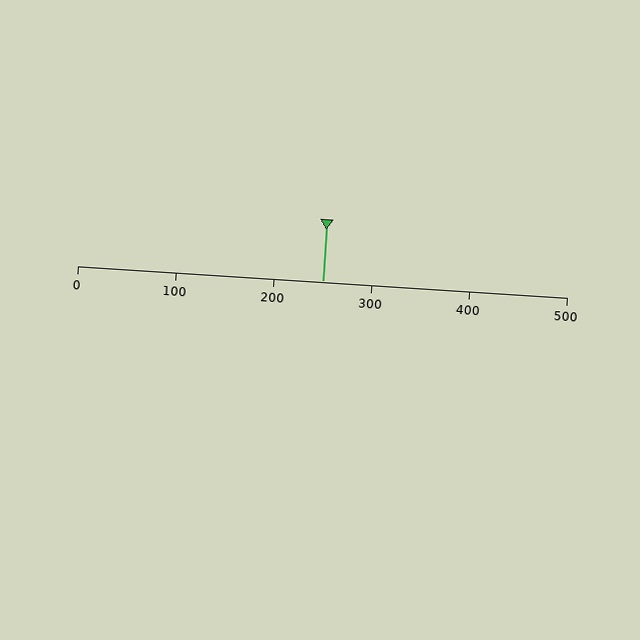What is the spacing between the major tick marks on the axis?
The major ticks are spaced 100 apart.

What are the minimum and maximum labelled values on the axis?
The axis runs from 0 to 500.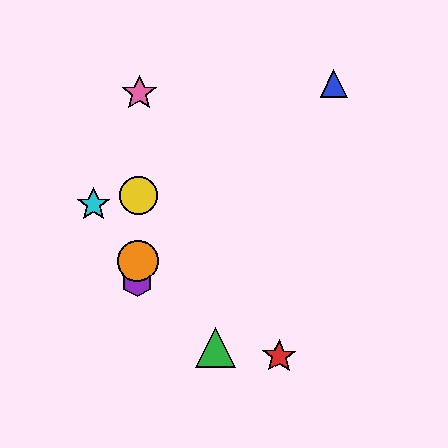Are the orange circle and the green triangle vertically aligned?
No, the orange circle is at x≈138 and the green triangle is at x≈215.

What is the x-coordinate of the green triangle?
The green triangle is at x≈215.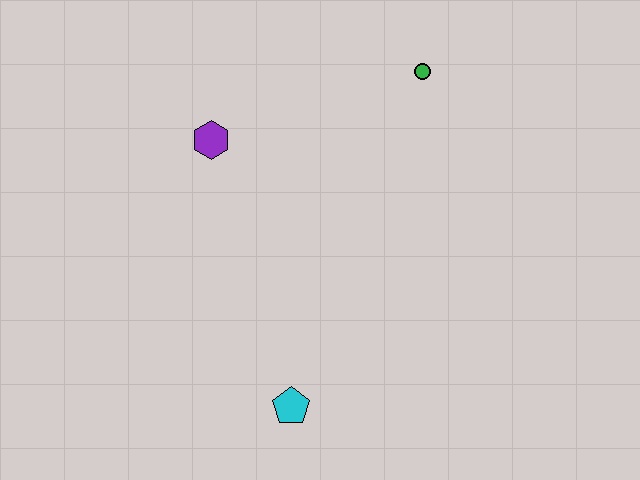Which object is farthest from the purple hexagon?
The cyan pentagon is farthest from the purple hexagon.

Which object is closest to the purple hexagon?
The green circle is closest to the purple hexagon.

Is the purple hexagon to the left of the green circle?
Yes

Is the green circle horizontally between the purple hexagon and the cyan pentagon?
No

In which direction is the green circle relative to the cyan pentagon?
The green circle is above the cyan pentagon.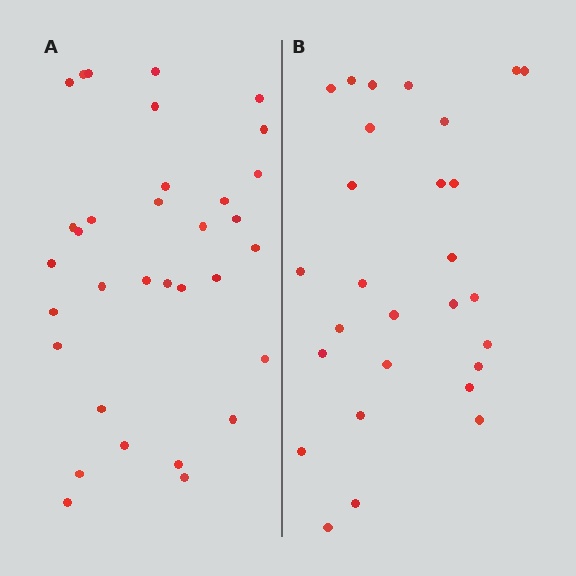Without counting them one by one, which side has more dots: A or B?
Region A (the left region) has more dots.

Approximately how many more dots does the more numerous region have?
Region A has about 5 more dots than region B.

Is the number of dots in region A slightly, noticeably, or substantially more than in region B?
Region A has only slightly more — the two regions are fairly close. The ratio is roughly 1.2 to 1.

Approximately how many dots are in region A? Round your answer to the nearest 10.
About 30 dots. (The exact count is 33, which rounds to 30.)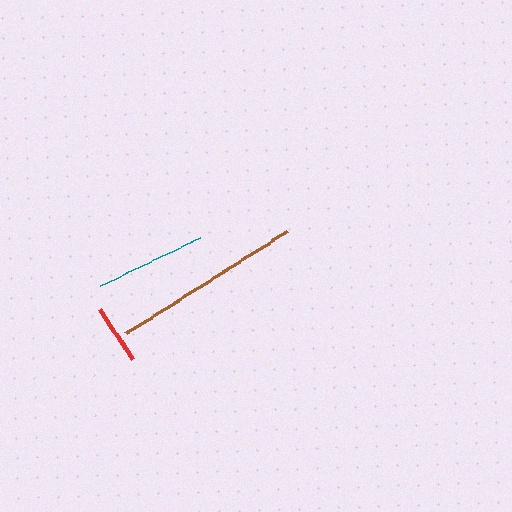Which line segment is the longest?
The brown line is the longest at approximately 191 pixels.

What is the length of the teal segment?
The teal segment is approximately 111 pixels long.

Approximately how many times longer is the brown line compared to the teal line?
The brown line is approximately 1.7 times the length of the teal line.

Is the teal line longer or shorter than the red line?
The teal line is longer than the red line.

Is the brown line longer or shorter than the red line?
The brown line is longer than the red line.